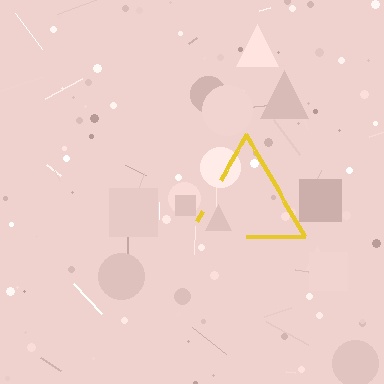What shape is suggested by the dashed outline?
The dashed outline suggests a triangle.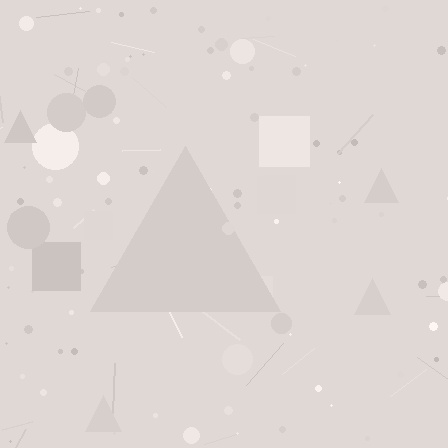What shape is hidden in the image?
A triangle is hidden in the image.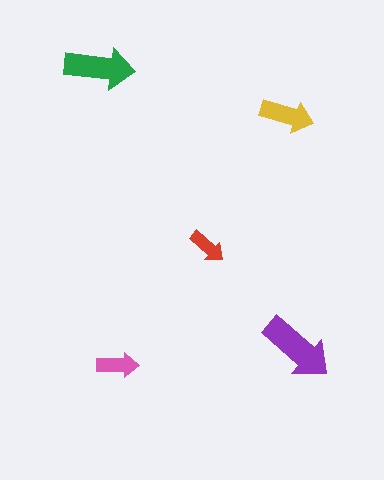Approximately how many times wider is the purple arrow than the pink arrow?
About 2 times wider.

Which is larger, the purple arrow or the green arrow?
The purple one.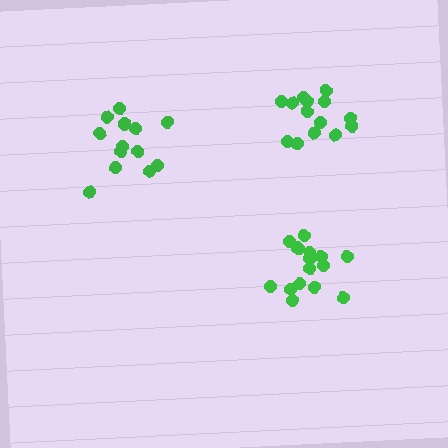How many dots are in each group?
Group 1: 14 dots, Group 2: 13 dots, Group 3: 16 dots (43 total).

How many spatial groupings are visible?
There are 3 spatial groupings.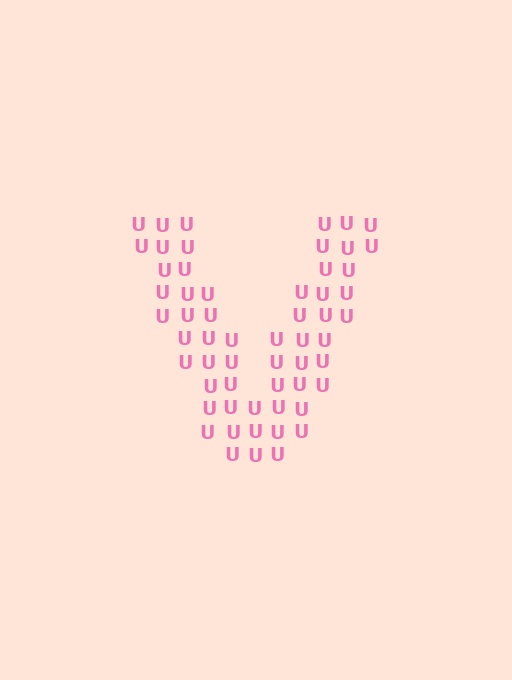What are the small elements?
The small elements are letter U's.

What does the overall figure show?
The overall figure shows the letter V.